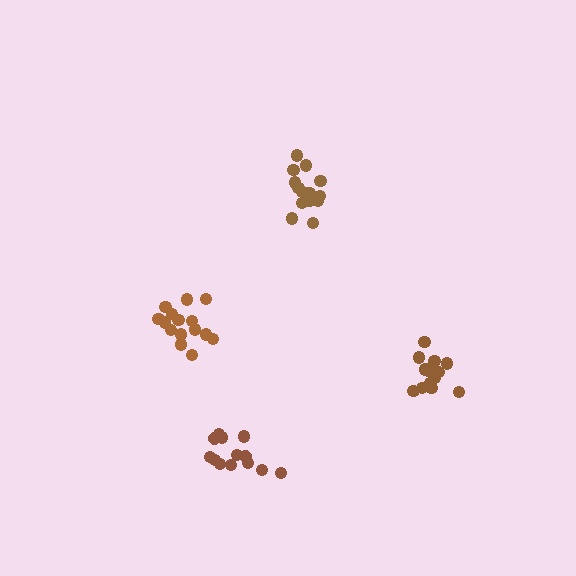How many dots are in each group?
Group 1: 14 dots, Group 2: 15 dots, Group 3: 13 dots, Group 4: 15 dots (57 total).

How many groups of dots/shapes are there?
There are 4 groups.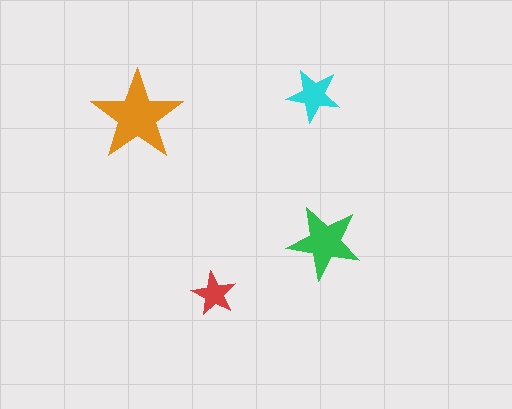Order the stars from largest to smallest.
the orange one, the green one, the cyan one, the red one.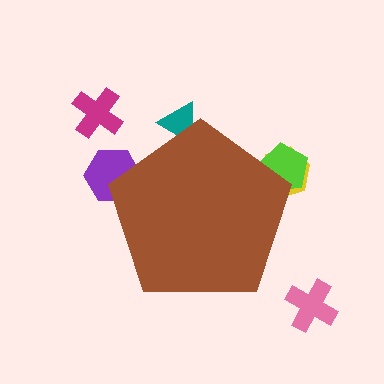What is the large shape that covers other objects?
A brown pentagon.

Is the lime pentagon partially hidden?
Yes, the lime pentagon is partially hidden behind the brown pentagon.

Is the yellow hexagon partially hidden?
Yes, the yellow hexagon is partially hidden behind the brown pentagon.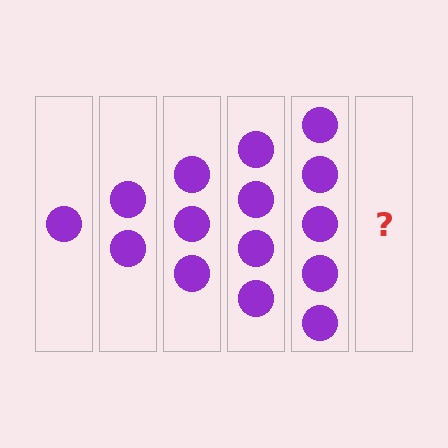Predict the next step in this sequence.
The next step is 6 circles.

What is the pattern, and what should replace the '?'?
The pattern is that each step adds one more circle. The '?' should be 6 circles.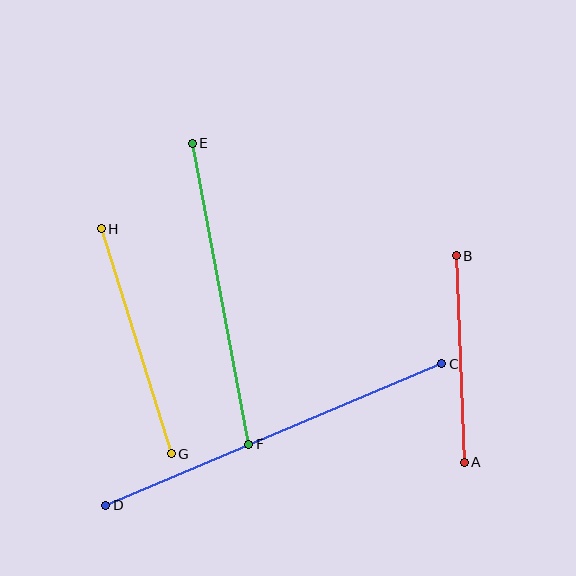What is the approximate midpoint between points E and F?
The midpoint is at approximately (220, 294) pixels.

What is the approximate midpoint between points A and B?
The midpoint is at approximately (460, 359) pixels.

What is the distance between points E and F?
The distance is approximately 306 pixels.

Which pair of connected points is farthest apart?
Points C and D are farthest apart.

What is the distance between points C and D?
The distance is approximately 365 pixels.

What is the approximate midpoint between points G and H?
The midpoint is at approximately (136, 341) pixels.